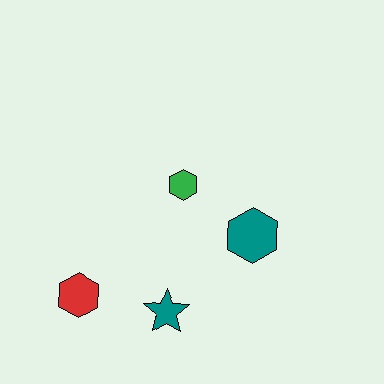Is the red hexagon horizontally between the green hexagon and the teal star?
No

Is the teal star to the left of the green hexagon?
Yes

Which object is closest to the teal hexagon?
The green hexagon is closest to the teal hexagon.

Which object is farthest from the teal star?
The green hexagon is farthest from the teal star.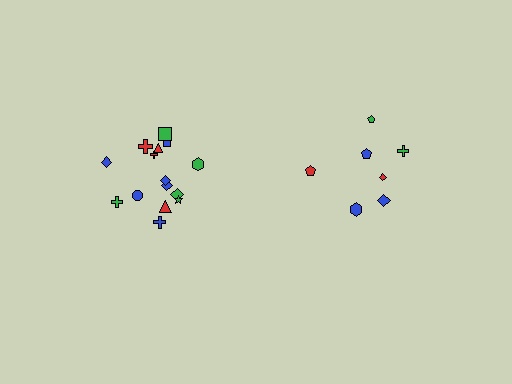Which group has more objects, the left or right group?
The left group.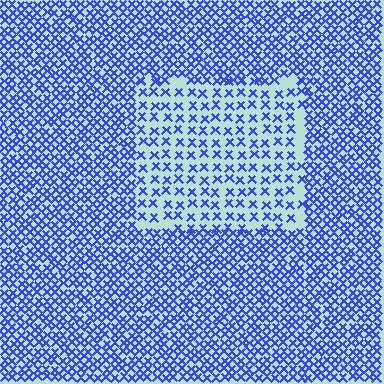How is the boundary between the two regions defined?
The boundary is defined by a change in element density (approximately 2.1x ratio). All elements are the same color, size, and shape.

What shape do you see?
I see a rectangle.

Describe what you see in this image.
The image contains small blue elements arranged at two different densities. A rectangle-shaped region is visible where the elements are less densely packed than the surrounding area.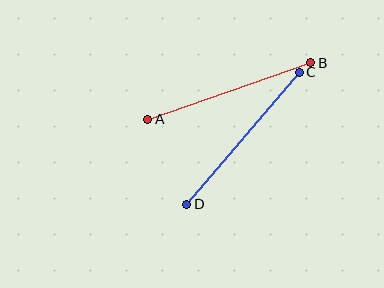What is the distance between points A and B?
The distance is approximately 172 pixels.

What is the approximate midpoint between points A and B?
The midpoint is at approximately (229, 91) pixels.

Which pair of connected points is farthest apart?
Points C and D are farthest apart.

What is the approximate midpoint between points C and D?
The midpoint is at approximately (243, 138) pixels.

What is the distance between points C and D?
The distance is approximately 174 pixels.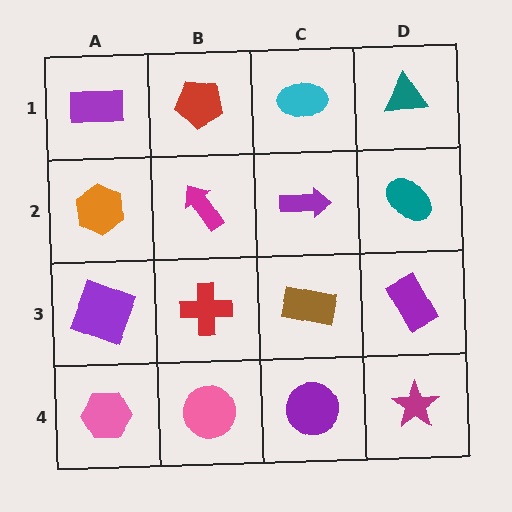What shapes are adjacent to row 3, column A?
An orange hexagon (row 2, column A), a pink hexagon (row 4, column A), a red cross (row 3, column B).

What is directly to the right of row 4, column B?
A purple circle.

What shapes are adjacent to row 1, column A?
An orange hexagon (row 2, column A), a red pentagon (row 1, column B).